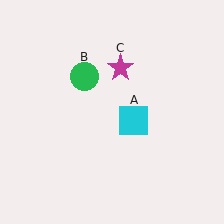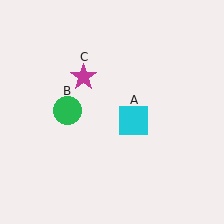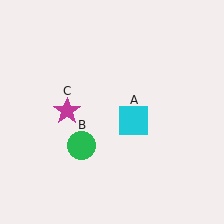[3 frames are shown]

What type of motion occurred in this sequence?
The green circle (object B), magenta star (object C) rotated counterclockwise around the center of the scene.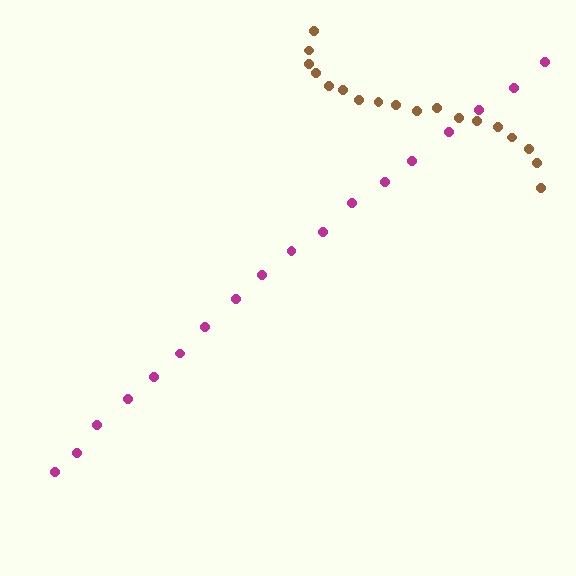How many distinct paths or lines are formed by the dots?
There are 2 distinct paths.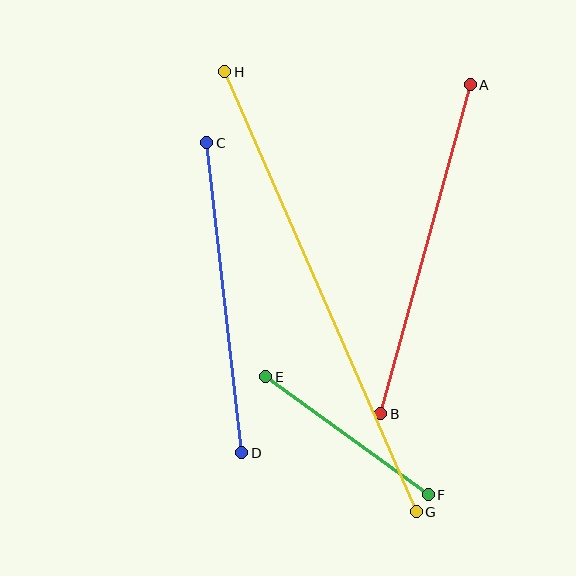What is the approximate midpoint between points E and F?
The midpoint is at approximately (347, 436) pixels.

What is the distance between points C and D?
The distance is approximately 312 pixels.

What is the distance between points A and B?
The distance is approximately 341 pixels.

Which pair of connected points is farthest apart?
Points G and H are farthest apart.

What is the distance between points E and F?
The distance is approximately 201 pixels.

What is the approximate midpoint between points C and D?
The midpoint is at approximately (224, 298) pixels.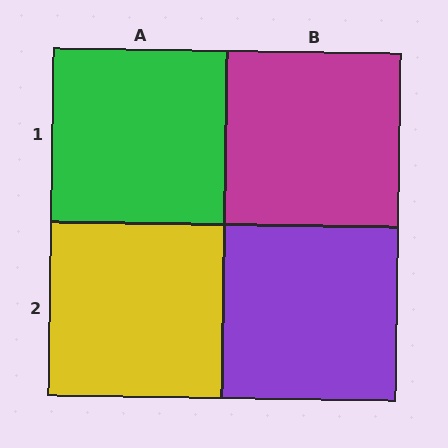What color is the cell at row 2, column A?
Yellow.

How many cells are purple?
1 cell is purple.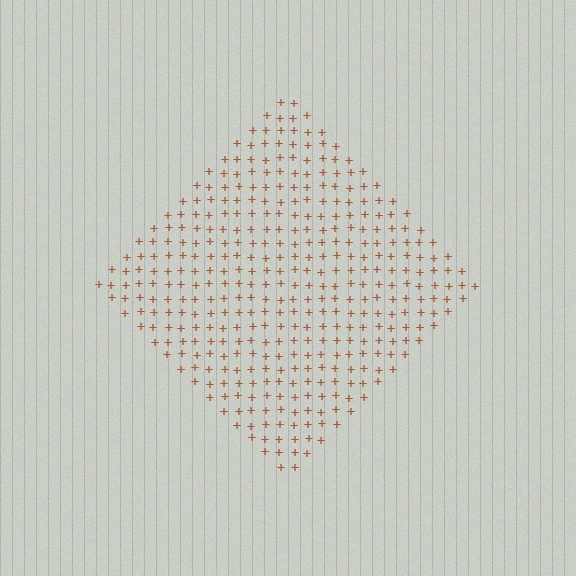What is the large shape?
The large shape is a diamond.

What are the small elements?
The small elements are plus signs.